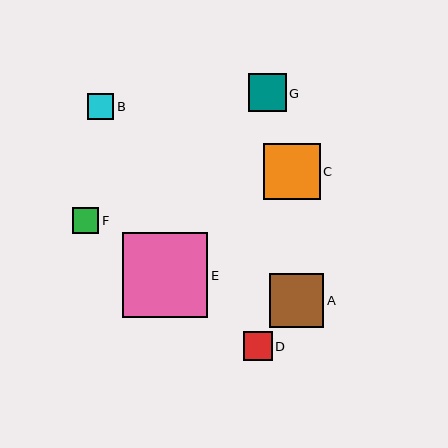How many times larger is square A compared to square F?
Square A is approximately 2.1 times the size of square F.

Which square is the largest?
Square E is the largest with a size of approximately 85 pixels.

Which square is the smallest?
Square B is the smallest with a size of approximately 26 pixels.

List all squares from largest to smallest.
From largest to smallest: E, C, A, G, D, F, B.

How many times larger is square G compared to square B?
Square G is approximately 1.5 times the size of square B.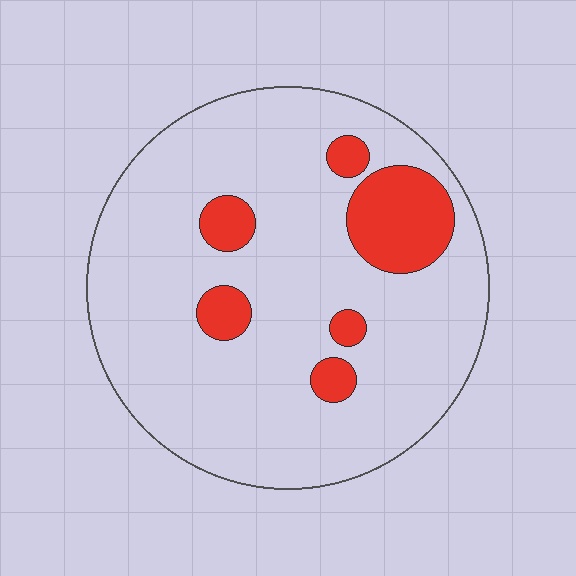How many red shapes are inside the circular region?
6.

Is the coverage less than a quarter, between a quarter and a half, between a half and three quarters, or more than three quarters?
Less than a quarter.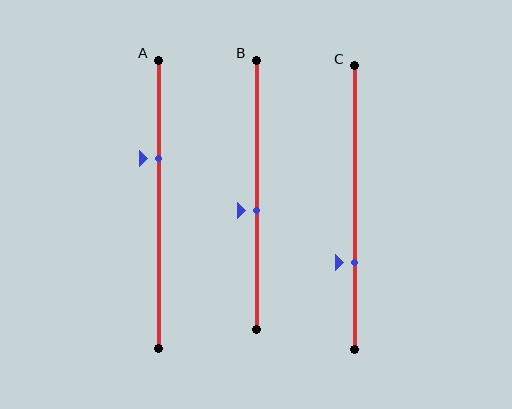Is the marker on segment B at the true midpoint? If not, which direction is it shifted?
No, the marker on segment B is shifted downward by about 6% of the segment length.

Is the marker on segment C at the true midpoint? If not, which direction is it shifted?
No, the marker on segment C is shifted downward by about 19% of the segment length.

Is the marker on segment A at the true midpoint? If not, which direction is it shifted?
No, the marker on segment A is shifted upward by about 16% of the segment length.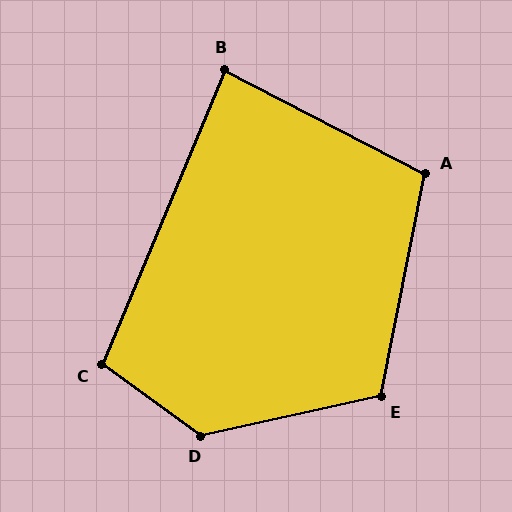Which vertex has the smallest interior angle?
B, at approximately 85 degrees.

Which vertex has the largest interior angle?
D, at approximately 132 degrees.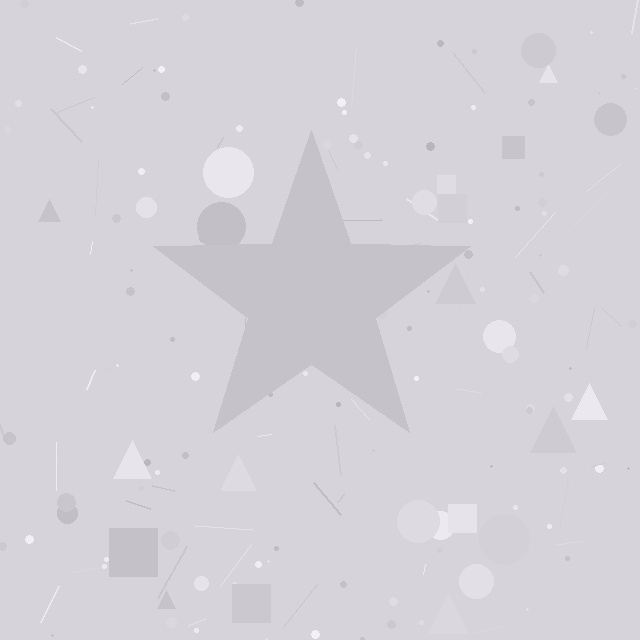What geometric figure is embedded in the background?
A star is embedded in the background.